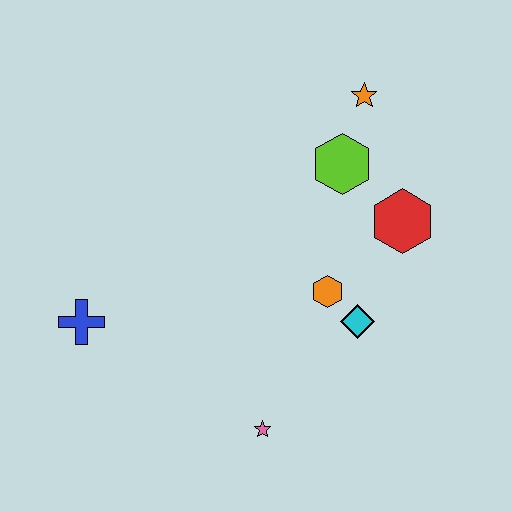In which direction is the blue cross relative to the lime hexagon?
The blue cross is to the left of the lime hexagon.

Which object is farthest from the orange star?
The blue cross is farthest from the orange star.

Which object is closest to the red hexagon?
The lime hexagon is closest to the red hexagon.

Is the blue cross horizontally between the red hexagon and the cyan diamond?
No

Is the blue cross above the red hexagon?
No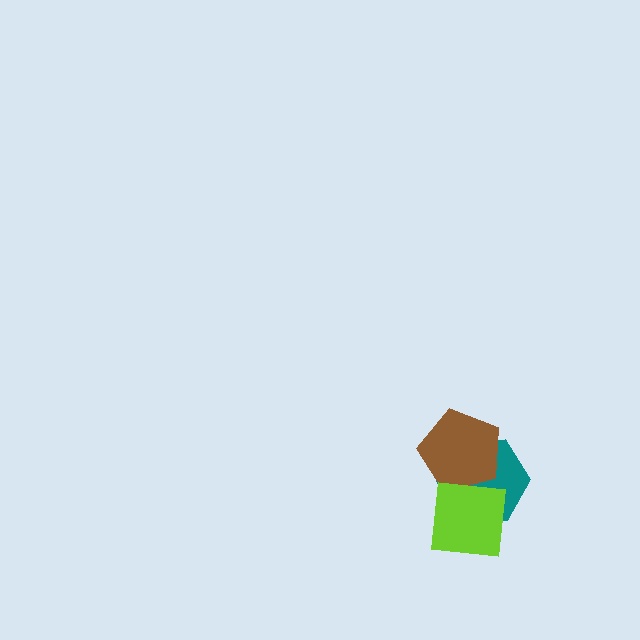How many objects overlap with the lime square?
2 objects overlap with the lime square.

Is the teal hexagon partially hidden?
Yes, it is partially covered by another shape.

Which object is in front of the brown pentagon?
The lime square is in front of the brown pentagon.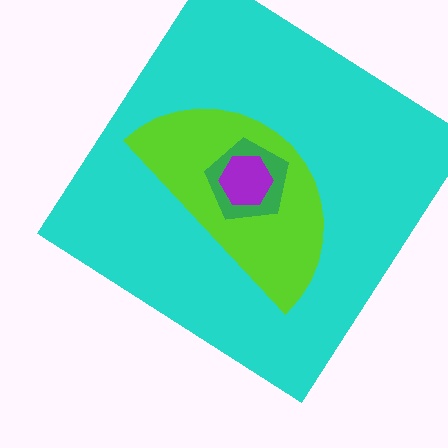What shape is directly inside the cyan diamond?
The lime semicircle.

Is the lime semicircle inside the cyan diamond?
Yes.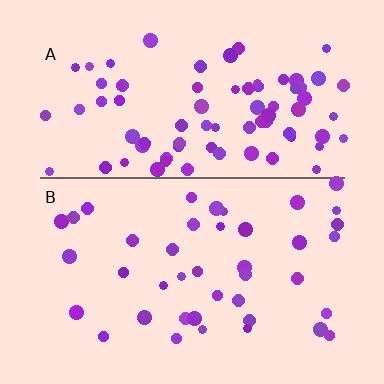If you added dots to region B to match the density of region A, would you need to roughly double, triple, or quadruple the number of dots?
Approximately double.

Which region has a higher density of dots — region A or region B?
A (the top).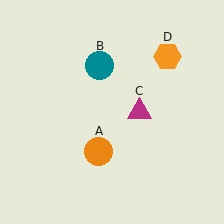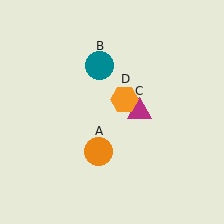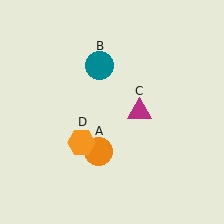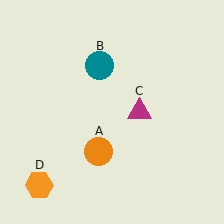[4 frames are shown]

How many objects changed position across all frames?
1 object changed position: orange hexagon (object D).